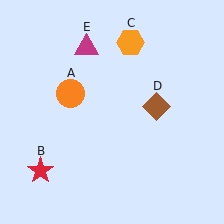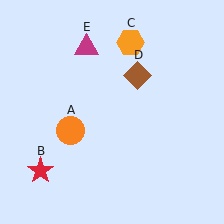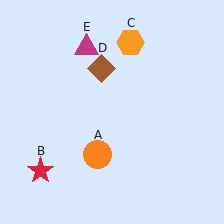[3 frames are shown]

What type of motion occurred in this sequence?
The orange circle (object A), brown diamond (object D) rotated counterclockwise around the center of the scene.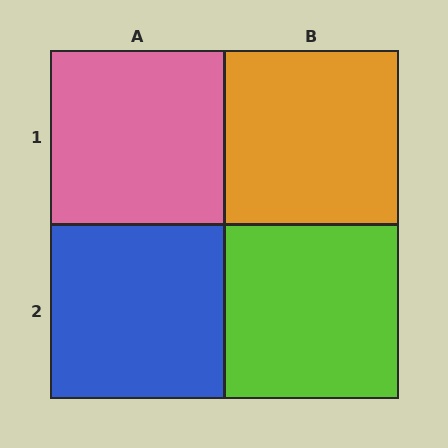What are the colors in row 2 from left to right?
Blue, lime.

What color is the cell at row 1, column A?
Pink.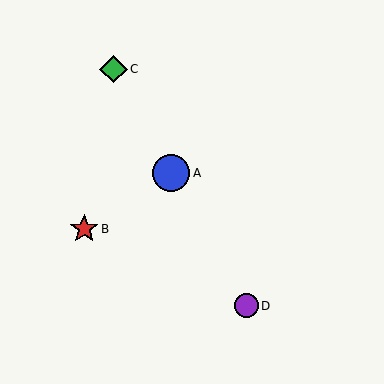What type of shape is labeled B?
Shape B is a red star.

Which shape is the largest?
The blue circle (labeled A) is the largest.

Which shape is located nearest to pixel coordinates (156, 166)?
The blue circle (labeled A) at (171, 173) is nearest to that location.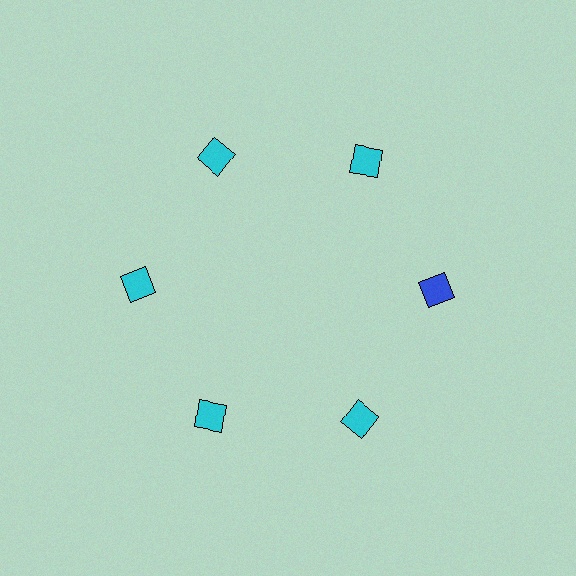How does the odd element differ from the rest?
It has a different color: blue instead of cyan.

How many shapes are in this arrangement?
There are 6 shapes arranged in a ring pattern.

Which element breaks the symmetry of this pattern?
The blue diamond at roughly the 3 o'clock position breaks the symmetry. All other shapes are cyan diamonds.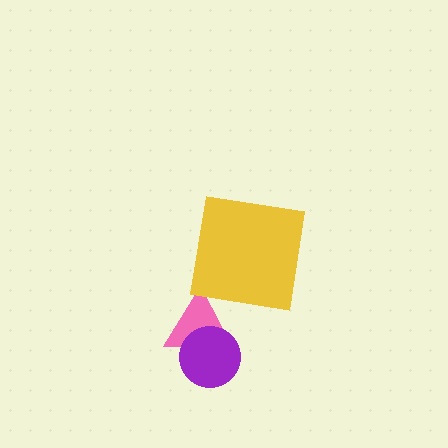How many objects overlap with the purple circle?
1 object overlaps with the purple circle.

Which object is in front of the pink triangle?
The purple circle is in front of the pink triangle.